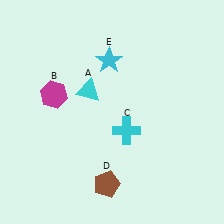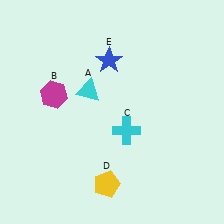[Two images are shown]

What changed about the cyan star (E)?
In Image 1, E is cyan. In Image 2, it changed to blue.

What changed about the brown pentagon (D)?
In Image 1, D is brown. In Image 2, it changed to yellow.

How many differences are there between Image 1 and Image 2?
There are 2 differences between the two images.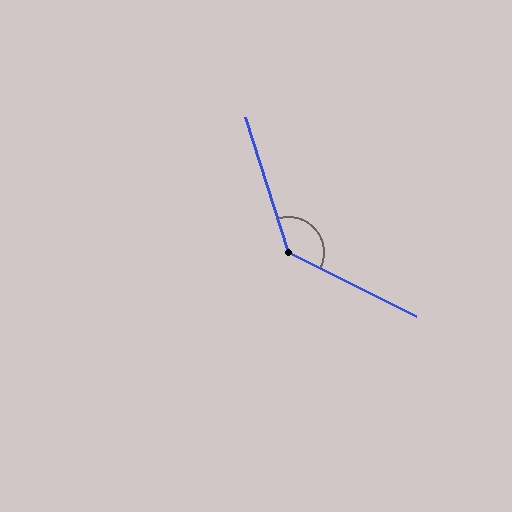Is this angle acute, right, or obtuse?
It is obtuse.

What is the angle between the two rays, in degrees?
Approximately 134 degrees.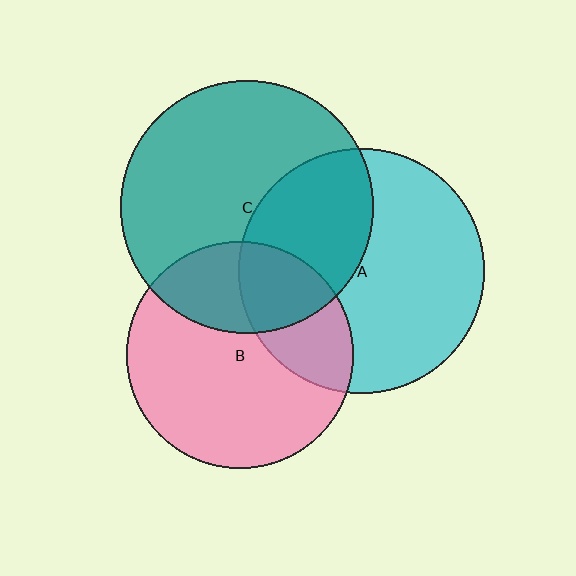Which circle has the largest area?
Circle C (teal).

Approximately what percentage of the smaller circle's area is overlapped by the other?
Approximately 30%.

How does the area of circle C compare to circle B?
Approximately 1.2 times.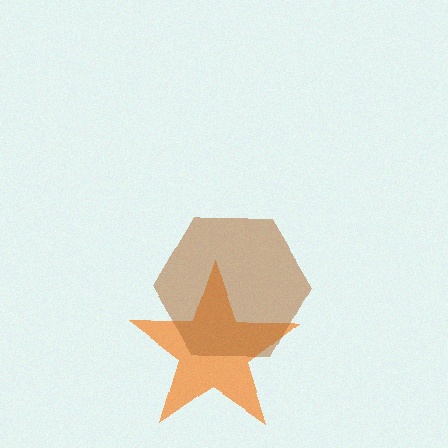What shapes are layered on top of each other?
The layered shapes are: an orange star, a brown hexagon.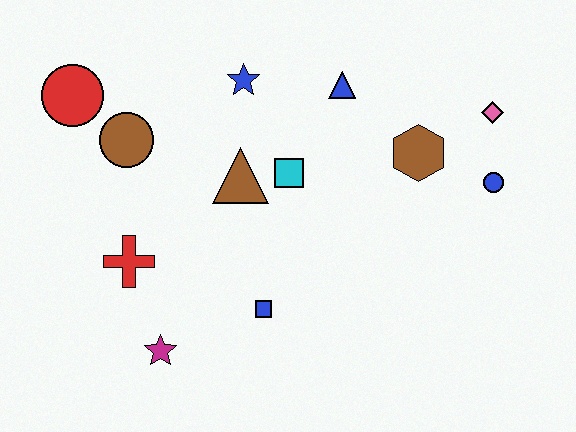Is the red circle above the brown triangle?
Yes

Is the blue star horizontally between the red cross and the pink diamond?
Yes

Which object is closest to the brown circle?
The red circle is closest to the brown circle.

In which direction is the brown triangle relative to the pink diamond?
The brown triangle is to the left of the pink diamond.